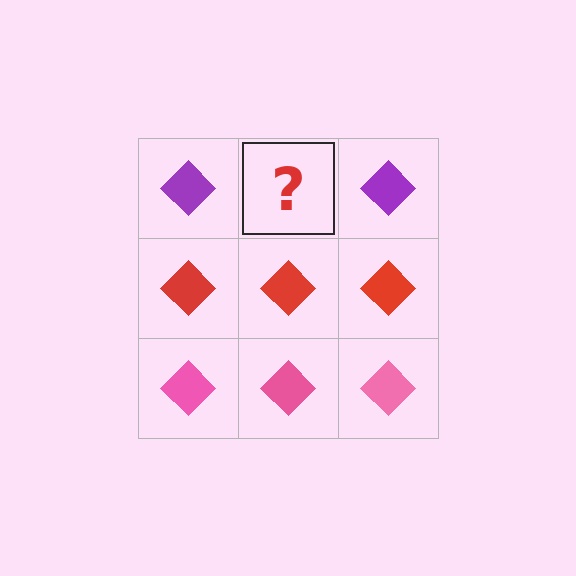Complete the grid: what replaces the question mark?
The question mark should be replaced with a purple diamond.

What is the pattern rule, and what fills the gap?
The rule is that each row has a consistent color. The gap should be filled with a purple diamond.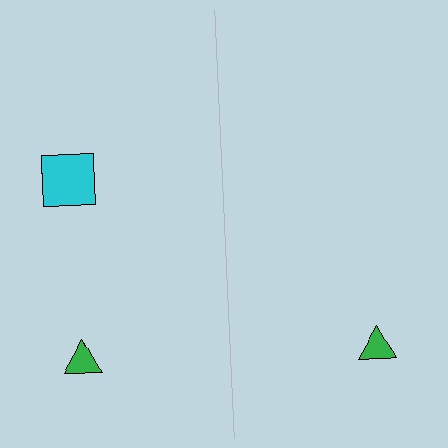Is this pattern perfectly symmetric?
No, the pattern is not perfectly symmetric. A cyan square is missing from the right side.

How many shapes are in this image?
There are 3 shapes in this image.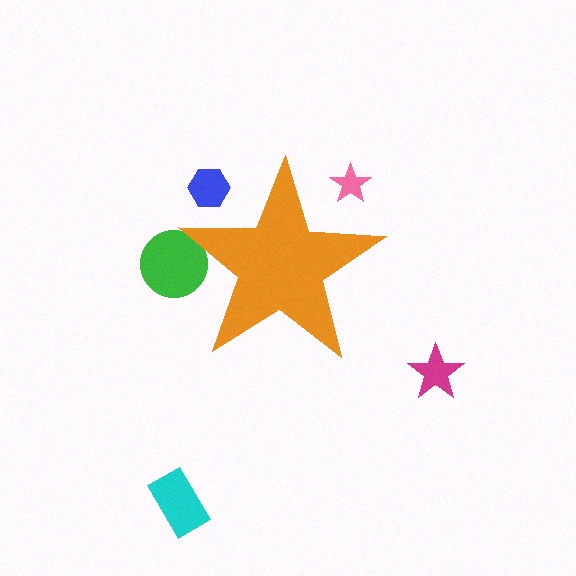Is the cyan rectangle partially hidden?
No, the cyan rectangle is fully visible.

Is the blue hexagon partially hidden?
Yes, the blue hexagon is partially hidden behind the orange star.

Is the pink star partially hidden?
Yes, the pink star is partially hidden behind the orange star.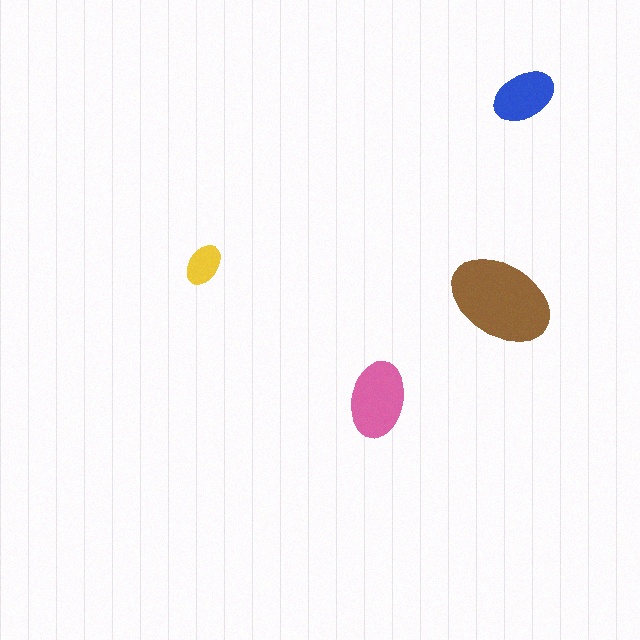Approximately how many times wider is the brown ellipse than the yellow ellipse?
About 2.5 times wider.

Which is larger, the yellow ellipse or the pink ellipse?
The pink one.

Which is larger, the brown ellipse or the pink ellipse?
The brown one.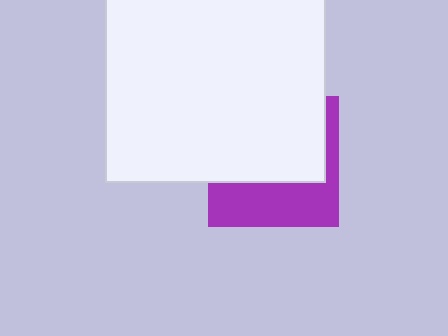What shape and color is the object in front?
The object in front is a white square.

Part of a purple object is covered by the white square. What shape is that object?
It is a square.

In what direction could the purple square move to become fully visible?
The purple square could move down. That would shift it out from behind the white square entirely.